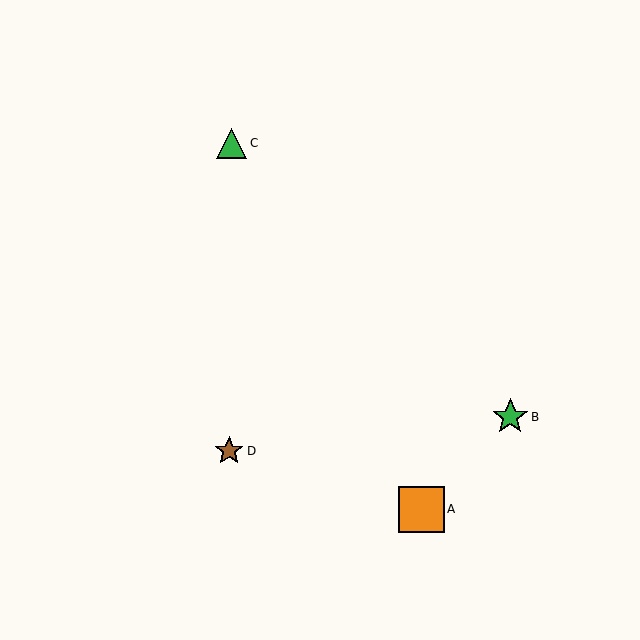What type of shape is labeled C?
Shape C is a green triangle.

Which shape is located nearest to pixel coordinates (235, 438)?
The brown star (labeled D) at (229, 451) is nearest to that location.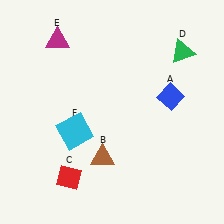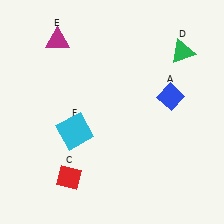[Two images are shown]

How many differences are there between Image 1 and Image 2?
There is 1 difference between the two images.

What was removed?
The brown triangle (B) was removed in Image 2.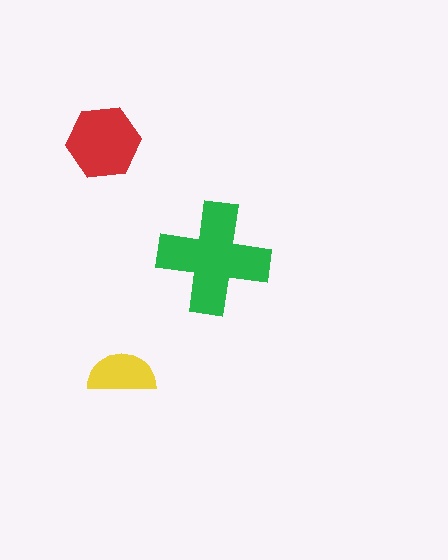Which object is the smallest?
The yellow semicircle.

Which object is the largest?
The green cross.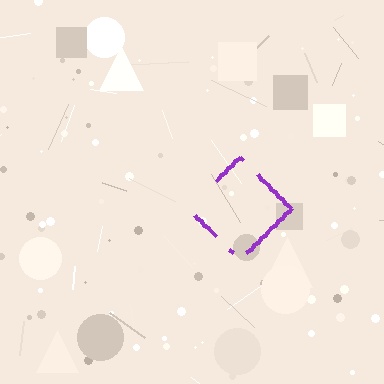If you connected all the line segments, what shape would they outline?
They would outline a diamond.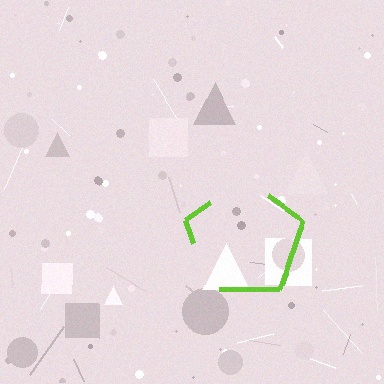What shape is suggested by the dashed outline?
The dashed outline suggests a pentagon.